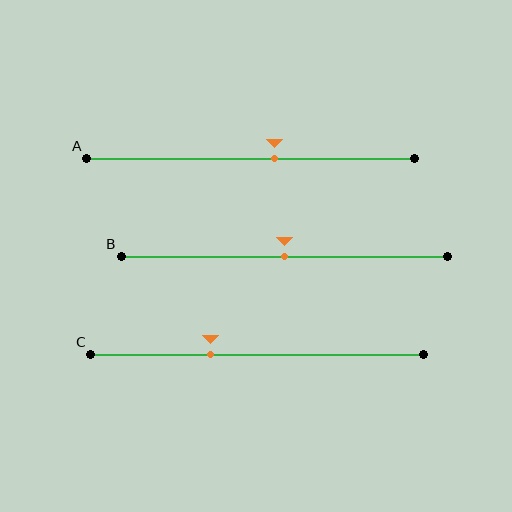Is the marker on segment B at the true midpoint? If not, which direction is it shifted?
Yes, the marker on segment B is at the true midpoint.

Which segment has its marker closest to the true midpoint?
Segment B has its marker closest to the true midpoint.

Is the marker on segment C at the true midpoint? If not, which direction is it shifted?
No, the marker on segment C is shifted to the left by about 14% of the segment length.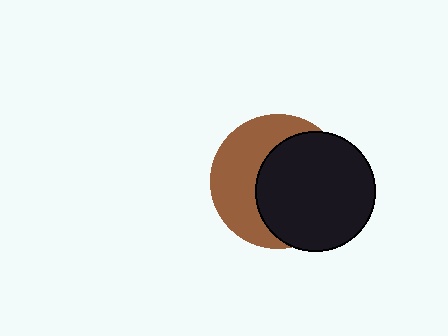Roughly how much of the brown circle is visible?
A small part of it is visible (roughly 45%).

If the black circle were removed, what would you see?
You would see the complete brown circle.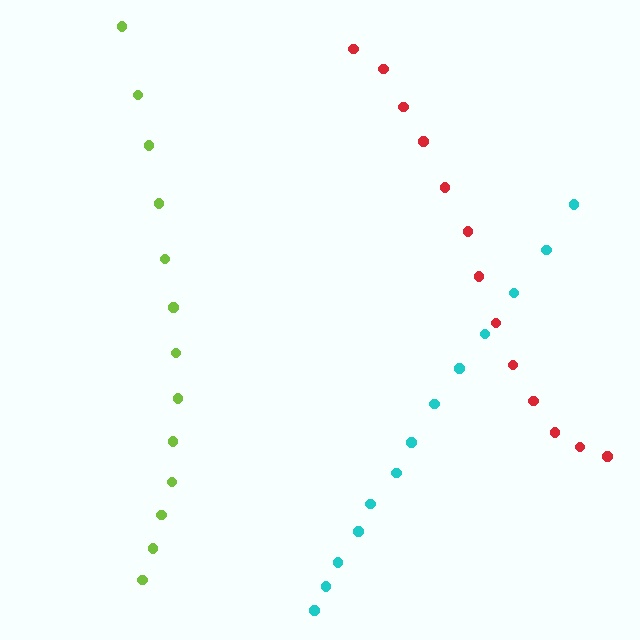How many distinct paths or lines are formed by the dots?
There are 3 distinct paths.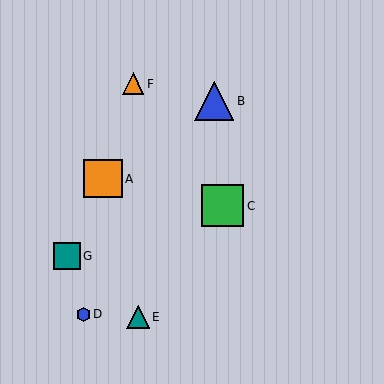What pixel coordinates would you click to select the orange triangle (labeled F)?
Click at (133, 84) to select the orange triangle F.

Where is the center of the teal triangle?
The center of the teal triangle is at (138, 317).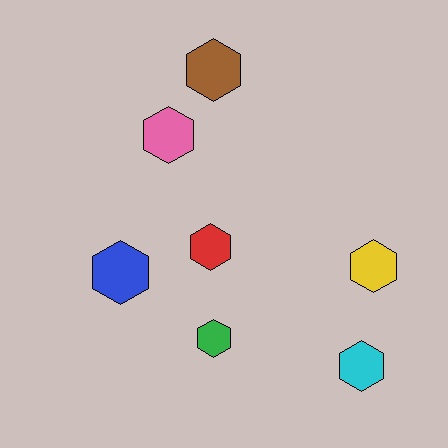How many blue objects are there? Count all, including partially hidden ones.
There is 1 blue object.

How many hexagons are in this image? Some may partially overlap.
There are 7 hexagons.